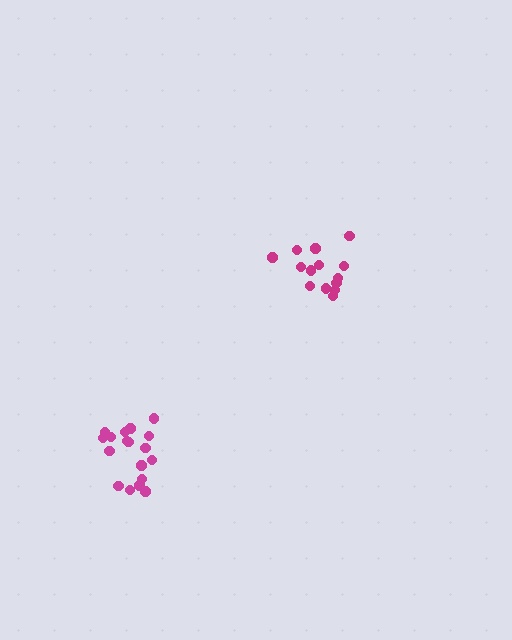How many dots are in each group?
Group 1: 18 dots, Group 2: 14 dots (32 total).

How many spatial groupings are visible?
There are 2 spatial groupings.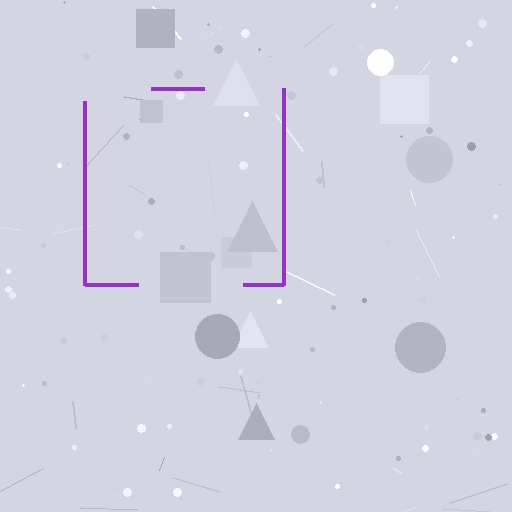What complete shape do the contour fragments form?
The contour fragments form a square.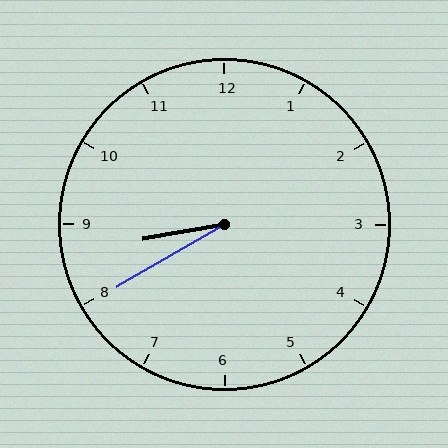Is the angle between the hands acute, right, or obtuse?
It is acute.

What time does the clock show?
8:40.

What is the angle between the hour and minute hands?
Approximately 20 degrees.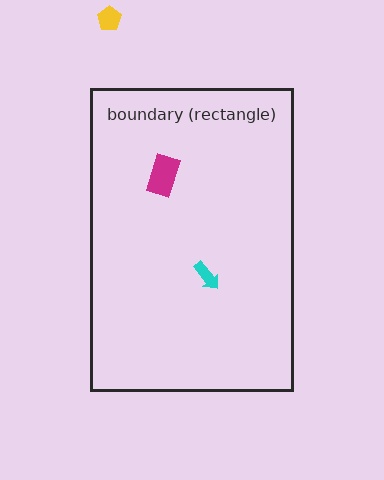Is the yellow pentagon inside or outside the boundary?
Outside.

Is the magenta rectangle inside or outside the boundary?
Inside.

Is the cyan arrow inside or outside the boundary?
Inside.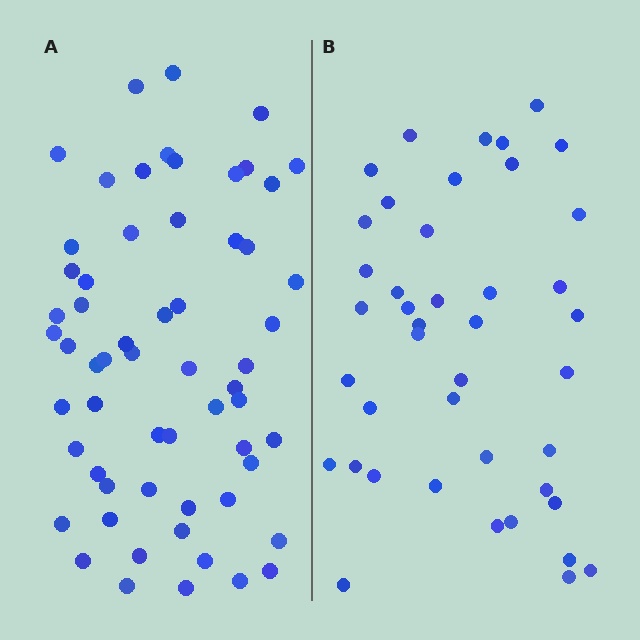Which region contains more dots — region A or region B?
Region A (the left region) has more dots.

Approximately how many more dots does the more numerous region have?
Region A has approximately 20 more dots than region B.